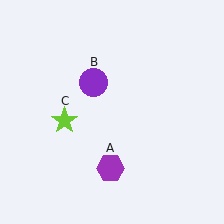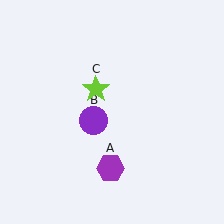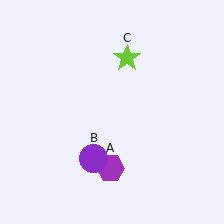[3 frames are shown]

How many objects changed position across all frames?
2 objects changed position: purple circle (object B), lime star (object C).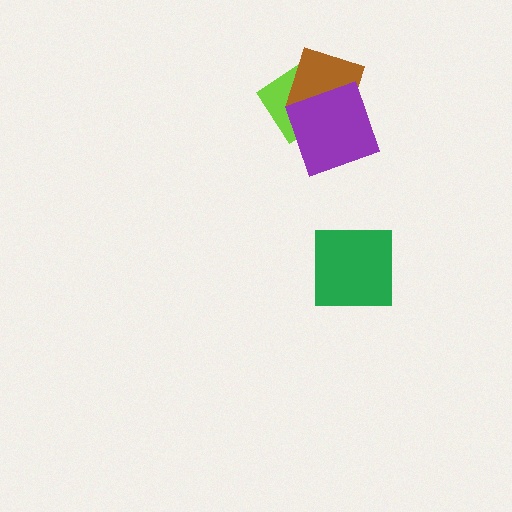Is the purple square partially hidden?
No, no other shape covers it.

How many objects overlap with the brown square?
2 objects overlap with the brown square.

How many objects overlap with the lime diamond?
2 objects overlap with the lime diamond.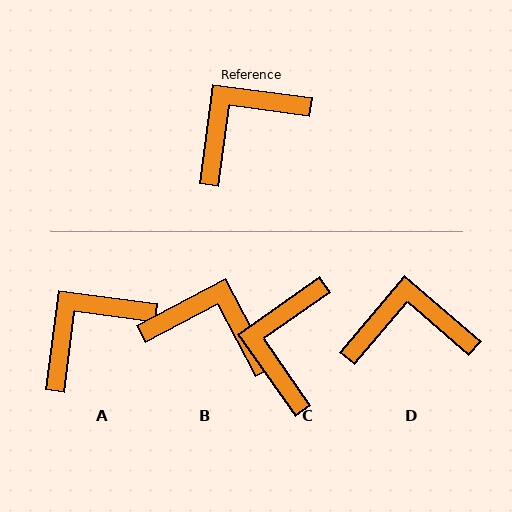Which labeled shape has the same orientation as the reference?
A.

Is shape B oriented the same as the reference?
No, it is off by about 54 degrees.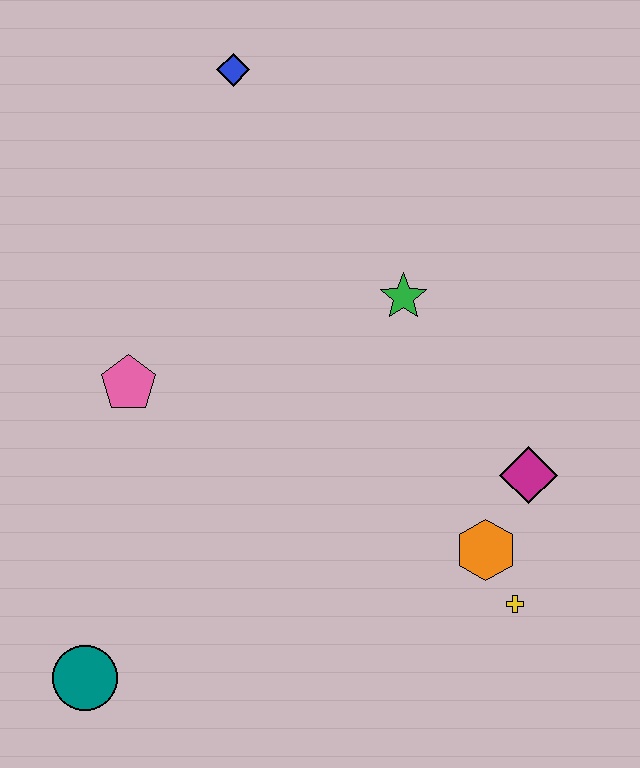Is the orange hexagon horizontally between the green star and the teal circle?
No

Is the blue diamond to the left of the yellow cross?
Yes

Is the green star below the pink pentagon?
No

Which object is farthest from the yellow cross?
The blue diamond is farthest from the yellow cross.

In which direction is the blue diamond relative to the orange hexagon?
The blue diamond is above the orange hexagon.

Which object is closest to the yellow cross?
The orange hexagon is closest to the yellow cross.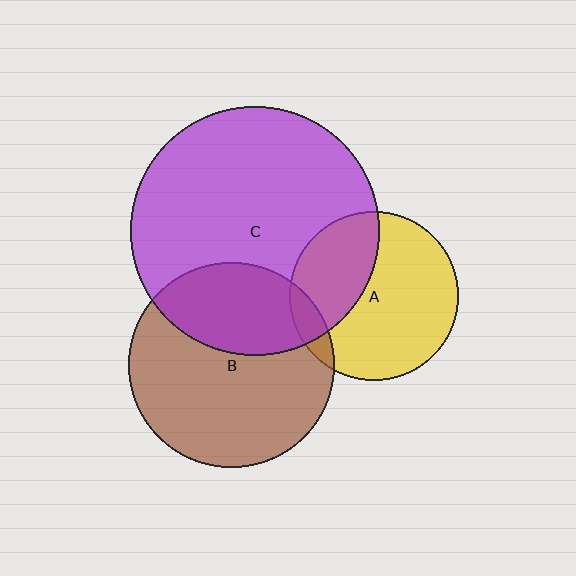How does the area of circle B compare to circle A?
Approximately 1.5 times.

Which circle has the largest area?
Circle C (purple).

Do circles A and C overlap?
Yes.